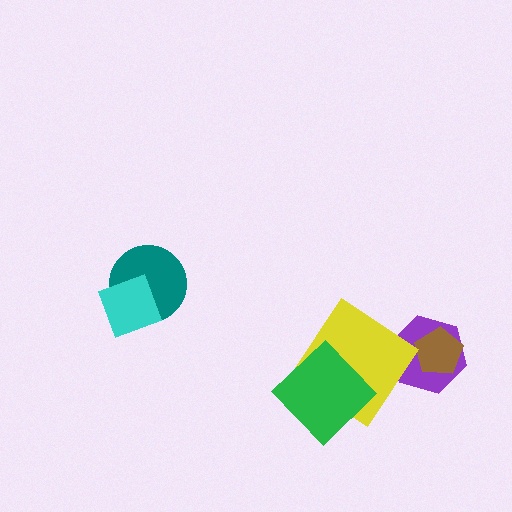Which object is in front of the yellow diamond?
The green diamond is in front of the yellow diamond.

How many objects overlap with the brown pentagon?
1 object overlaps with the brown pentagon.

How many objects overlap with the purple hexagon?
2 objects overlap with the purple hexagon.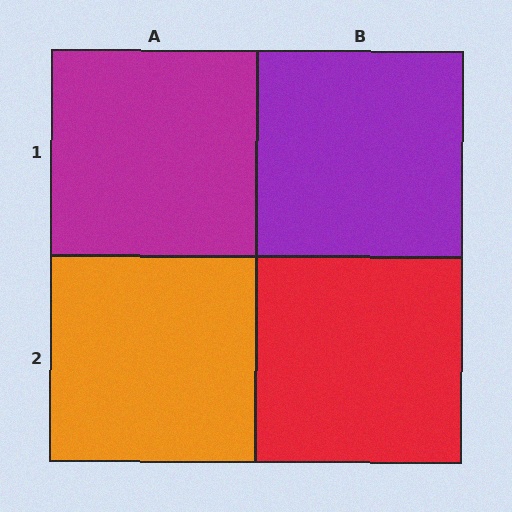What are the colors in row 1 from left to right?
Magenta, purple.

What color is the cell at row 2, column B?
Red.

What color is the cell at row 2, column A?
Orange.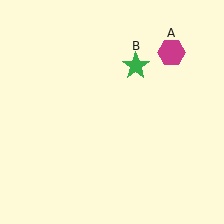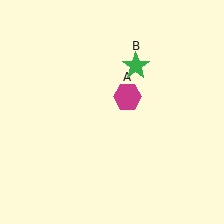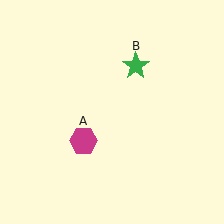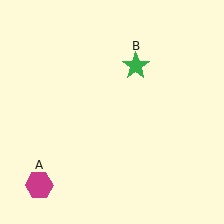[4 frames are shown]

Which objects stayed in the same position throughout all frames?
Green star (object B) remained stationary.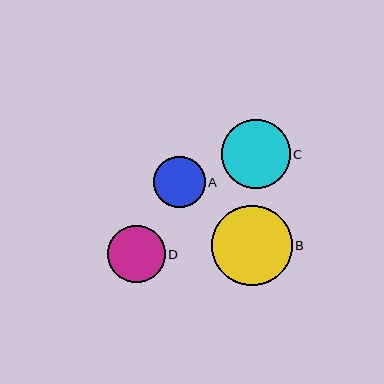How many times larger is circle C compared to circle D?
Circle C is approximately 1.2 times the size of circle D.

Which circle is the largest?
Circle B is the largest with a size of approximately 80 pixels.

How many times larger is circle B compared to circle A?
Circle B is approximately 1.6 times the size of circle A.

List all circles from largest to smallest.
From largest to smallest: B, C, D, A.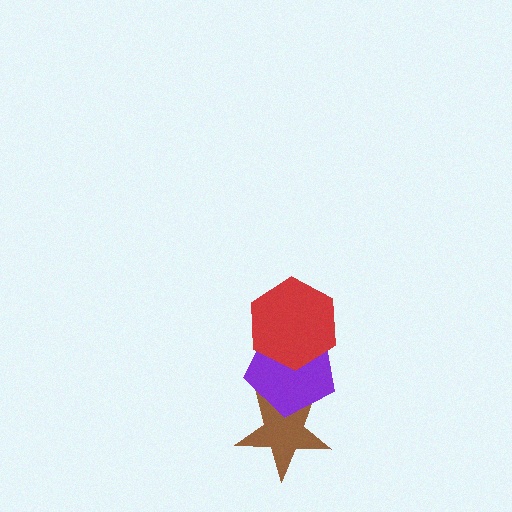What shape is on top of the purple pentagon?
The red hexagon is on top of the purple pentagon.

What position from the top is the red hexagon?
The red hexagon is 1st from the top.